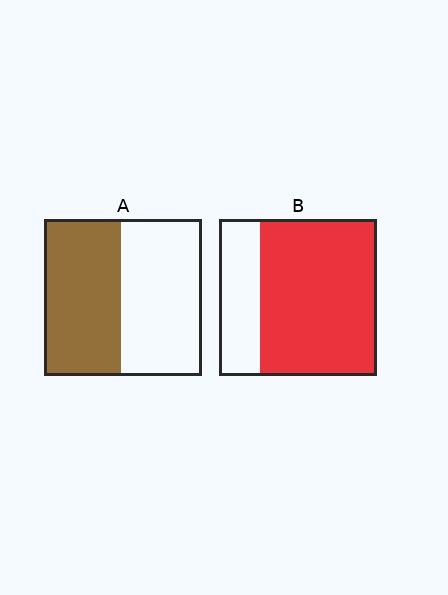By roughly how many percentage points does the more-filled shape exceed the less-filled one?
By roughly 25 percentage points (B over A).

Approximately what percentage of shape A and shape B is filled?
A is approximately 50% and B is approximately 75%.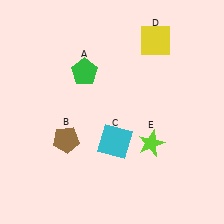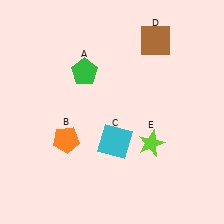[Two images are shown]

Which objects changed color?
B changed from brown to orange. D changed from yellow to brown.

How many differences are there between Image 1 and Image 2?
There are 2 differences between the two images.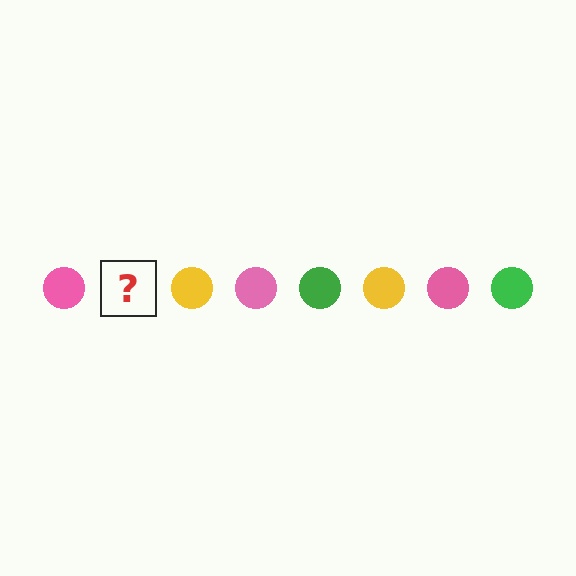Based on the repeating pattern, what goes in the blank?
The blank should be a green circle.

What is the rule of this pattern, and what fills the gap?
The rule is that the pattern cycles through pink, green, yellow circles. The gap should be filled with a green circle.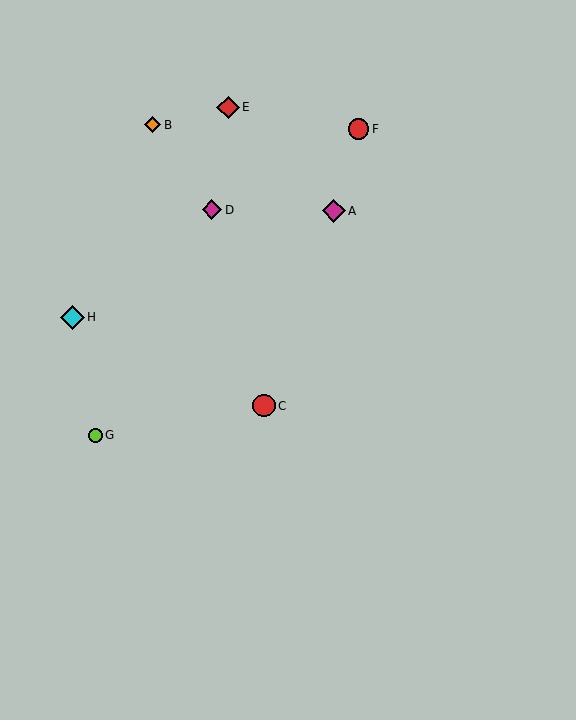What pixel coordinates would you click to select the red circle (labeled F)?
Click at (358, 129) to select the red circle F.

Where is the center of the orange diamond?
The center of the orange diamond is at (153, 125).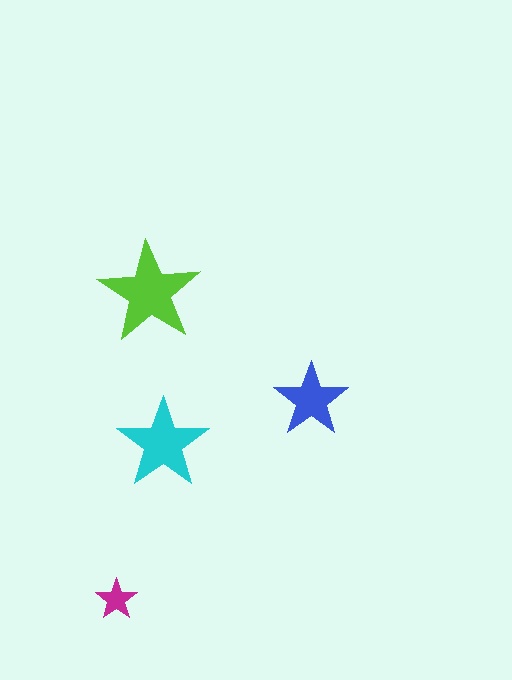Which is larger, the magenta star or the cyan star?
The cyan one.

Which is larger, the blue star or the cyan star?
The cyan one.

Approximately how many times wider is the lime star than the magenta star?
About 2.5 times wider.